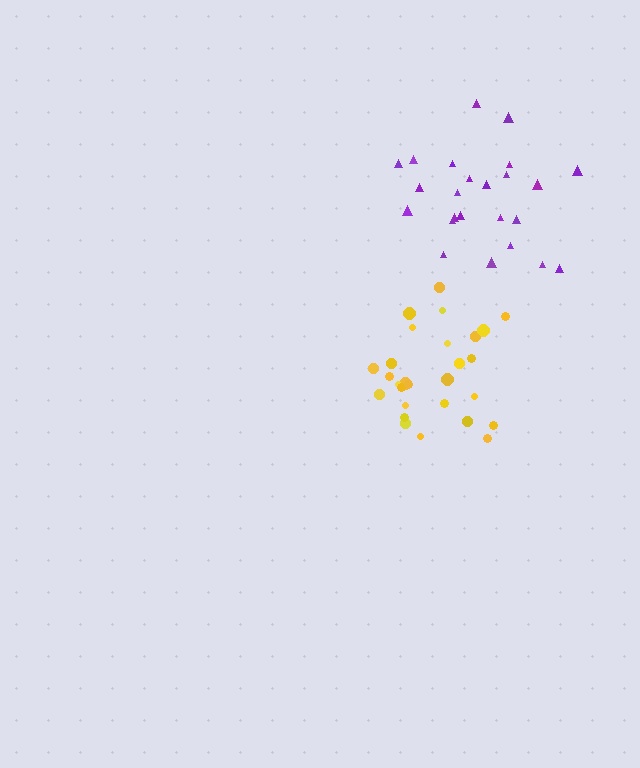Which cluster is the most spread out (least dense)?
Purple.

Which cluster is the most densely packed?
Yellow.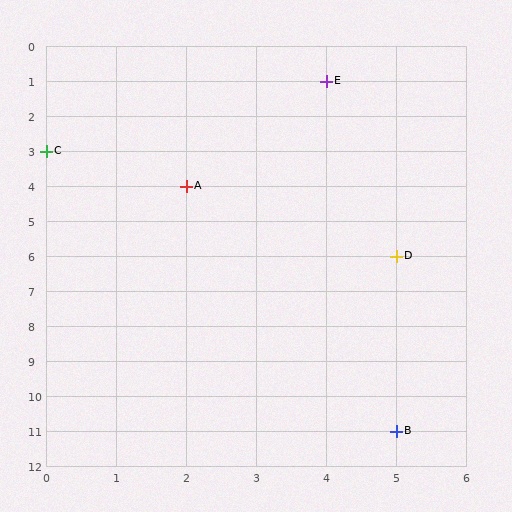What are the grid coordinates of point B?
Point B is at grid coordinates (5, 11).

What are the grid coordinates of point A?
Point A is at grid coordinates (2, 4).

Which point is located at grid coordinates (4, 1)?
Point E is at (4, 1).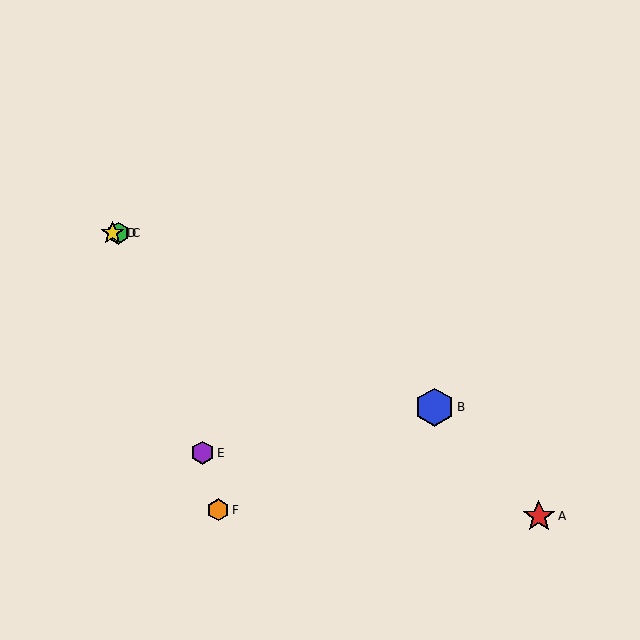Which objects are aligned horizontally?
Objects C, D are aligned horizontally.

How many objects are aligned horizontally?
2 objects (C, D) are aligned horizontally.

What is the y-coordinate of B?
Object B is at y≈407.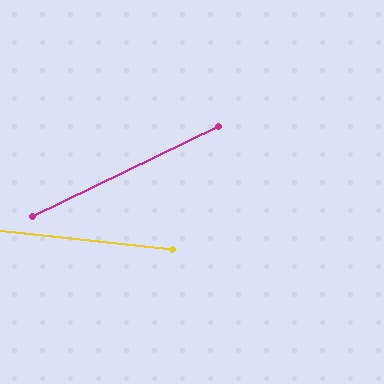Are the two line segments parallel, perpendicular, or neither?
Neither parallel nor perpendicular — they differ by about 32°.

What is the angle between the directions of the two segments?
Approximately 32 degrees.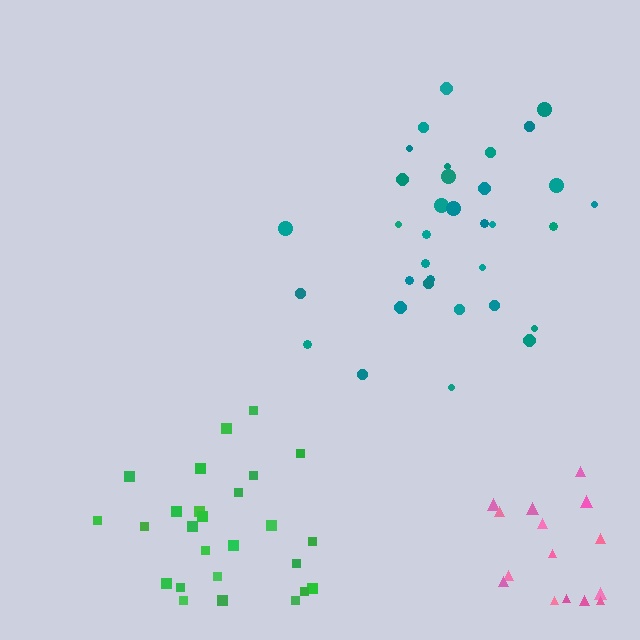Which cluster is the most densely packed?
Teal.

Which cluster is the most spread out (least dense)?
Pink.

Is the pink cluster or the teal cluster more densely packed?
Teal.